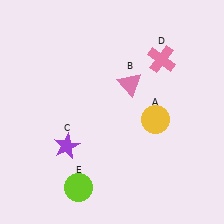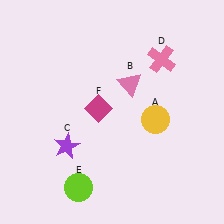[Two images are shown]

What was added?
A magenta diamond (F) was added in Image 2.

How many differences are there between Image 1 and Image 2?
There is 1 difference between the two images.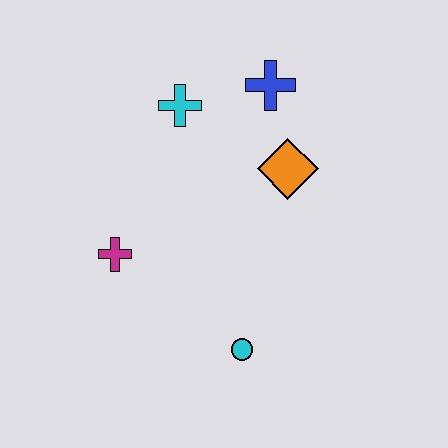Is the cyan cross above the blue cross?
No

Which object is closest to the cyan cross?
The blue cross is closest to the cyan cross.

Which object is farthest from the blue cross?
The cyan circle is farthest from the blue cross.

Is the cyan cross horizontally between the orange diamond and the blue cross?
No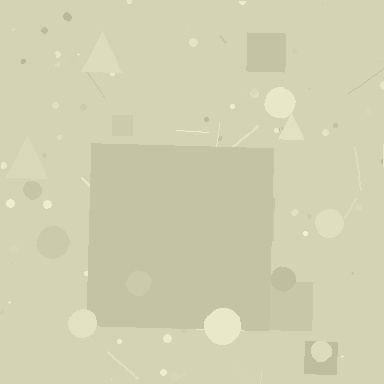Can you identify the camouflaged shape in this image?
The camouflaged shape is a square.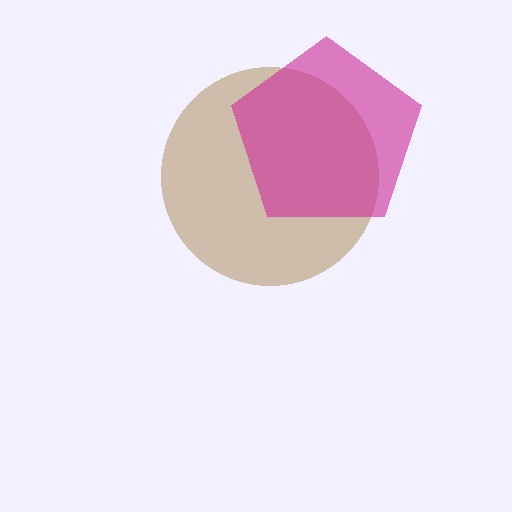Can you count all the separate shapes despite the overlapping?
Yes, there are 2 separate shapes.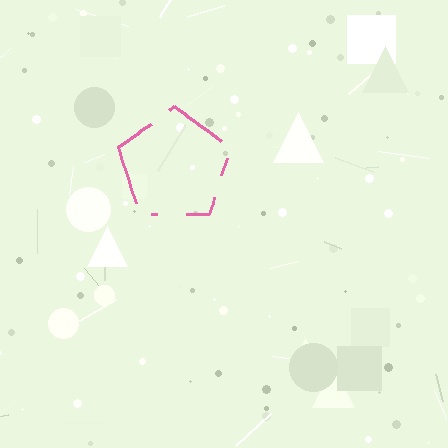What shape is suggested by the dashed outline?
The dashed outline suggests a pentagon.